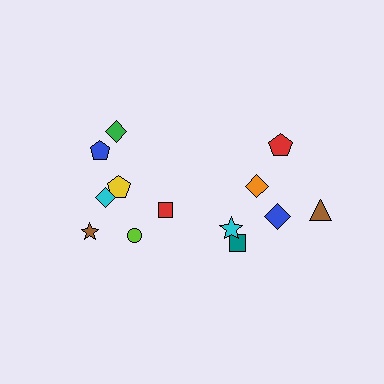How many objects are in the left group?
There are 8 objects.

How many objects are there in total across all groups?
There are 13 objects.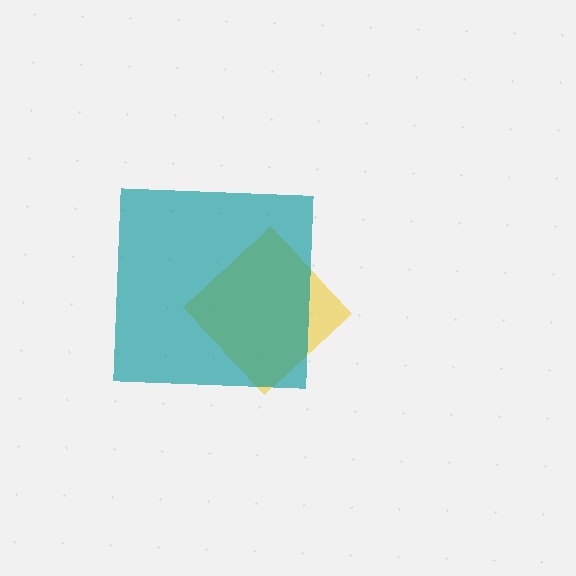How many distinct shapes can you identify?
There are 2 distinct shapes: a yellow diamond, a teal square.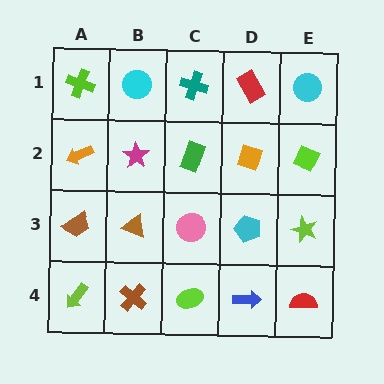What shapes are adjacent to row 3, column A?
An orange arrow (row 2, column A), a lime arrow (row 4, column A), a brown triangle (row 3, column B).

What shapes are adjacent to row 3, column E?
A lime diamond (row 2, column E), a red semicircle (row 4, column E), a cyan pentagon (row 3, column D).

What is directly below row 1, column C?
A green rectangle.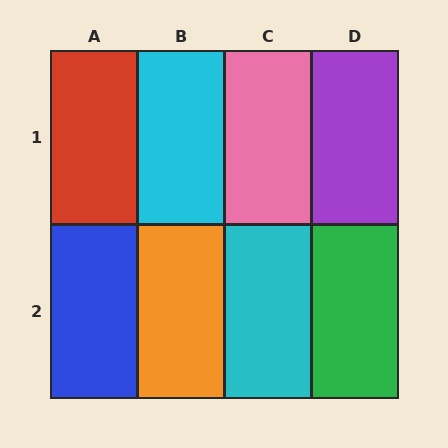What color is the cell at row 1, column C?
Pink.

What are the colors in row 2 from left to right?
Blue, orange, cyan, green.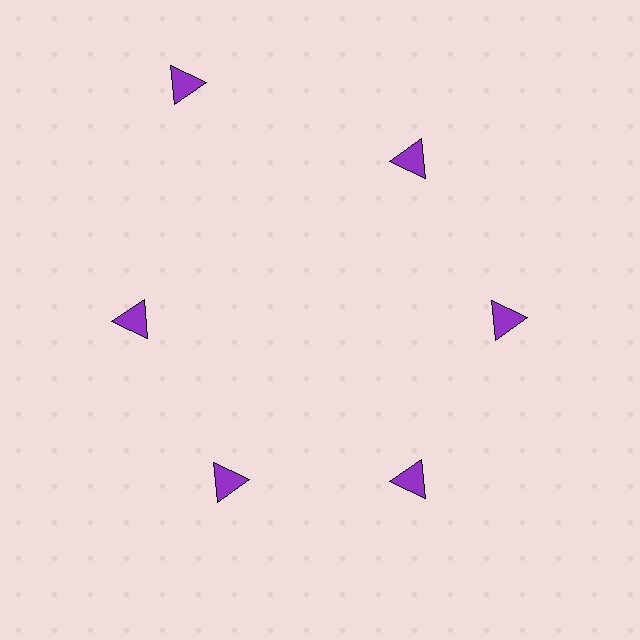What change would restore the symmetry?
The symmetry would be restored by moving it inward, back onto the ring so that all 6 triangles sit at equal angles and equal distance from the center.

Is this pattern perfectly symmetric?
No. The 6 purple triangles are arranged in a ring, but one element near the 11 o'clock position is pushed outward from the center, breaking the 6-fold rotational symmetry.